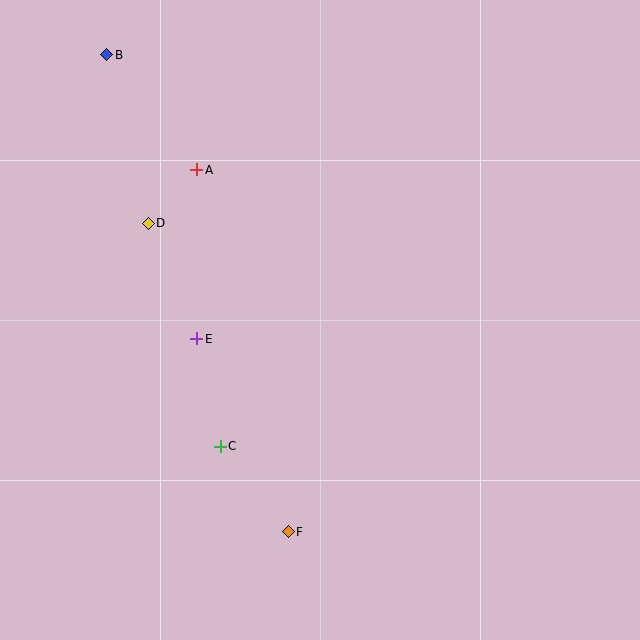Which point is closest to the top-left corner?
Point B is closest to the top-left corner.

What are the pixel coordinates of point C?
Point C is at (220, 446).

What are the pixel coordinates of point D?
Point D is at (148, 223).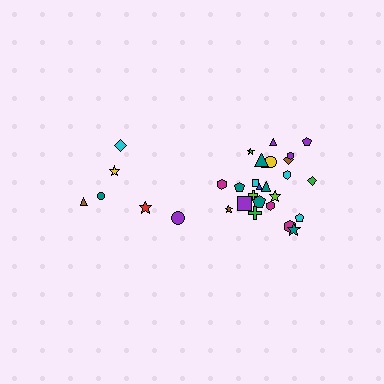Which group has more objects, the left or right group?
The right group.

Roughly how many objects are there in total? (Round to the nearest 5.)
Roughly 30 objects in total.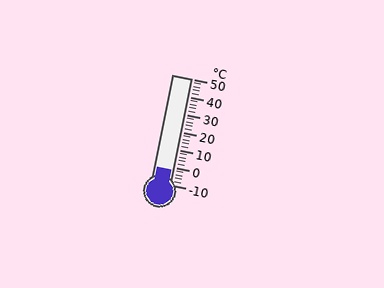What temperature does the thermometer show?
The thermometer shows approximately -2°C.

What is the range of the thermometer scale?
The thermometer scale ranges from -10°C to 50°C.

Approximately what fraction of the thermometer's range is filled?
The thermometer is filled to approximately 15% of its range.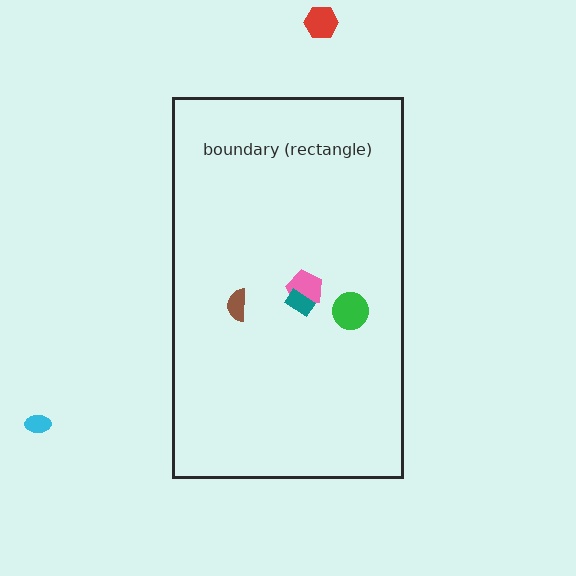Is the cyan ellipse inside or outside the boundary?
Outside.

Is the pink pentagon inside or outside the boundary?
Inside.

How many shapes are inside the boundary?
4 inside, 2 outside.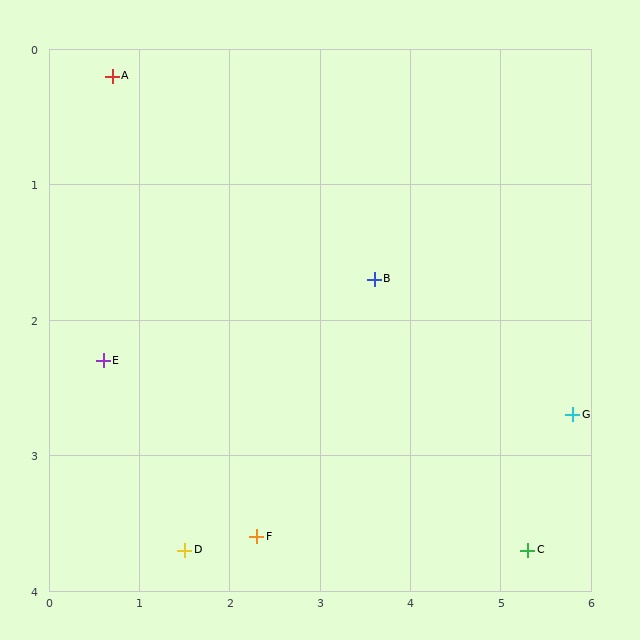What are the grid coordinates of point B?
Point B is at approximately (3.6, 1.7).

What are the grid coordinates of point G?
Point G is at approximately (5.8, 2.7).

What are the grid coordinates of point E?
Point E is at approximately (0.6, 2.3).